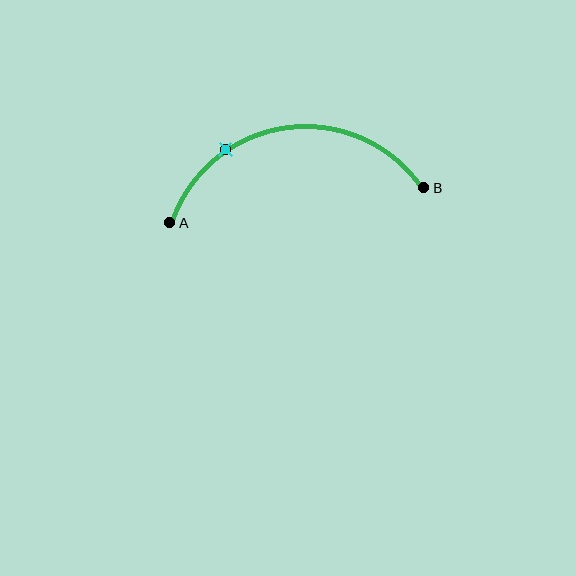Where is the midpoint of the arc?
The arc midpoint is the point on the curve farthest from the straight line joining A and B. It sits above that line.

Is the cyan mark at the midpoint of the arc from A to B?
No. The cyan mark lies on the arc but is closer to endpoint A. The arc midpoint would be at the point on the curve equidistant along the arc from both A and B.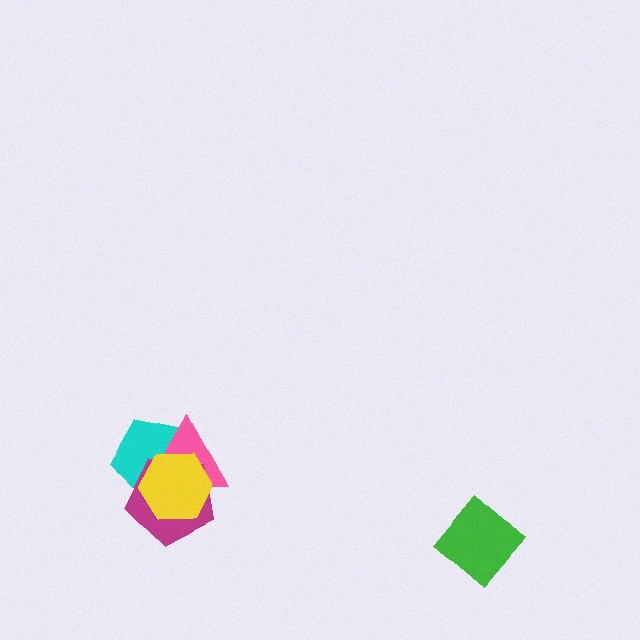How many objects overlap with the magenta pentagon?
3 objects overlap with the magenta pentagon.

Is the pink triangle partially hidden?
Yes, it is partially covered by another shape.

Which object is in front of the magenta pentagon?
The yellow hexagon is in front of the magenta pentagon.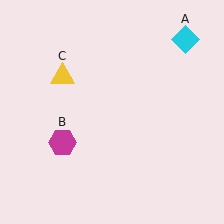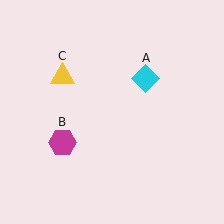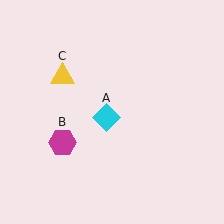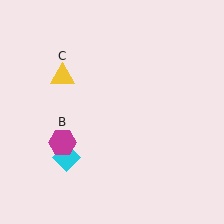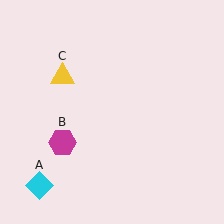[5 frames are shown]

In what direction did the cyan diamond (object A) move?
The cyan diamond (object A) moved down and to the left.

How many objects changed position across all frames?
1 object changed position: cyan diamond (object A).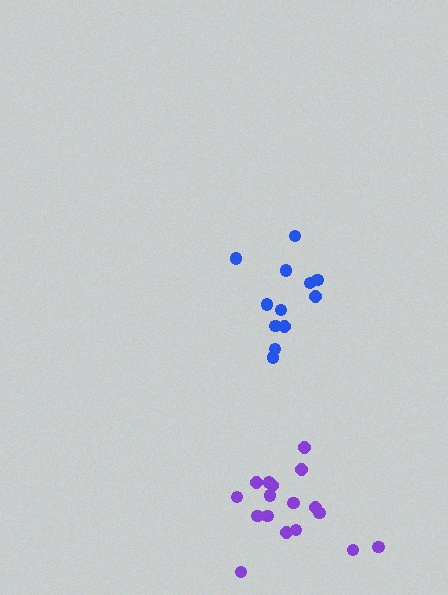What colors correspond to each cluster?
The clusters are colored: blue, purple.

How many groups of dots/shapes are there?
There are 2 groups.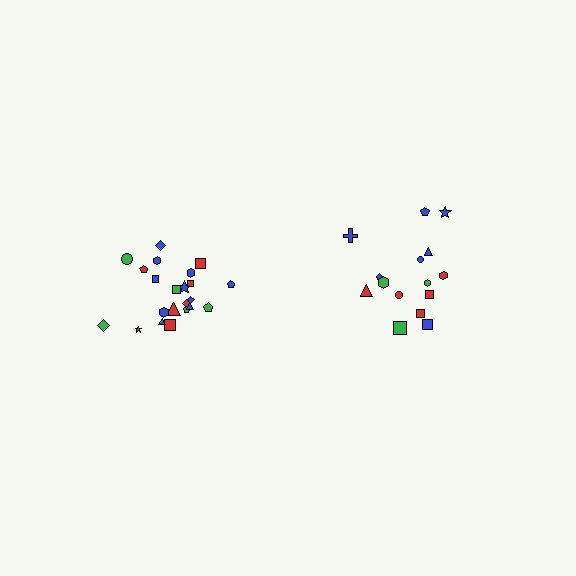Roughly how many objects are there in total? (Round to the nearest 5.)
Roughly 35 objects in total.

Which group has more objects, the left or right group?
The left group.